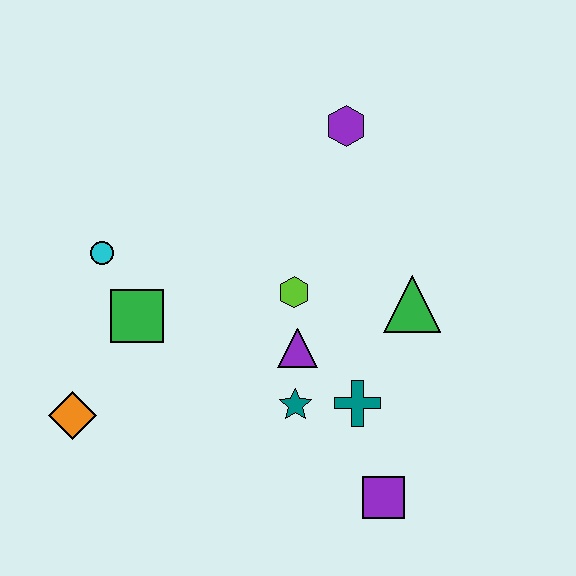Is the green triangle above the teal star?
Yes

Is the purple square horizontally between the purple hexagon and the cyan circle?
No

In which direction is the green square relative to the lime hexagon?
The green square is to the left of the lime hexagon.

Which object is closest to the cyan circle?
The green square is closest to the cyan circle.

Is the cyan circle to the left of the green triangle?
Yes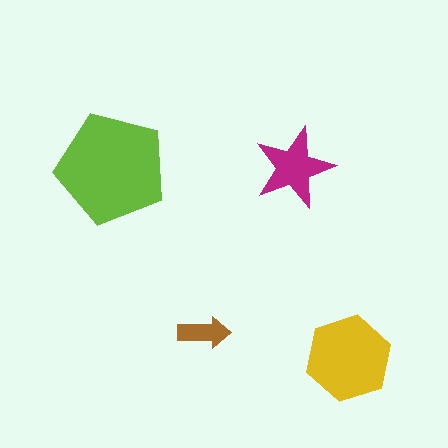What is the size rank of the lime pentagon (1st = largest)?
1st.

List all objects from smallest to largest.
The brown arrow, the magenta star, the yellow hexagon, the lime pentagon.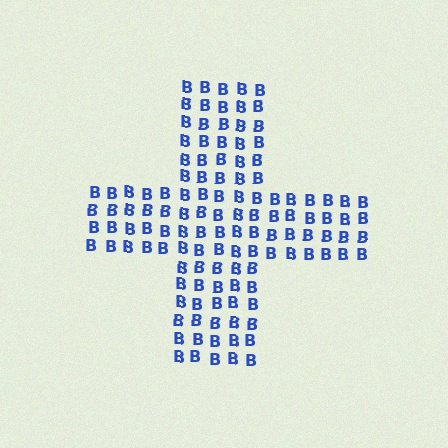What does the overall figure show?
The overall figure shows a cross.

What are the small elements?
The small elements are letter B's.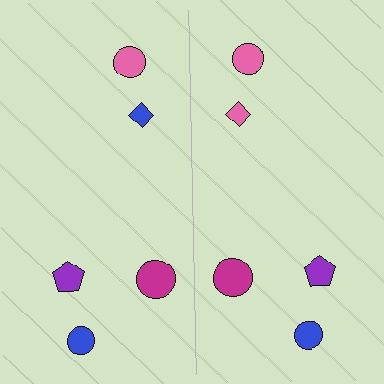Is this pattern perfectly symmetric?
No, the pattern is not perfectly symmetric. The pink diamond on the right side breaks the symmetry — its mirror counterpart is blue.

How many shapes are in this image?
There are 10 shapes in this image.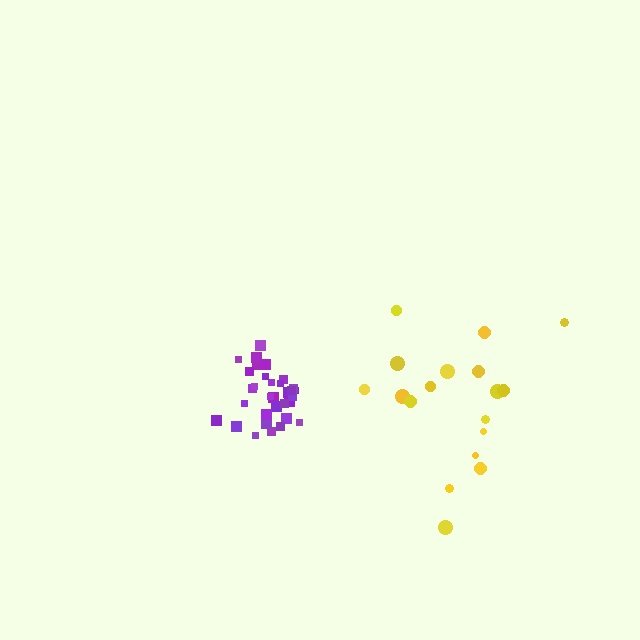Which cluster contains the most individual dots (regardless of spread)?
Purple (32).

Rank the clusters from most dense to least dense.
purple, yellow.